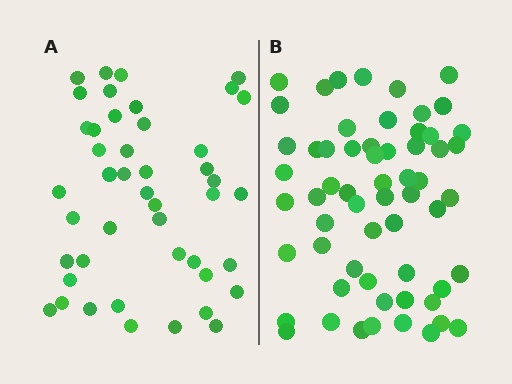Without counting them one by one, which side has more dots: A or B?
Region B (the right region) has more dots.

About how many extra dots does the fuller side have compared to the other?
Region B has approximately 15 more dots than region A.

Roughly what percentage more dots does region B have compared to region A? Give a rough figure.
About 35% more.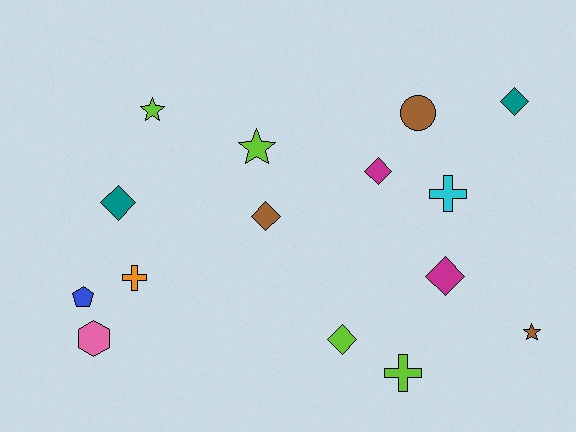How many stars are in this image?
There are 3 stars.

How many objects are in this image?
There are 15 objects.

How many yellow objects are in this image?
There are no yellow objects.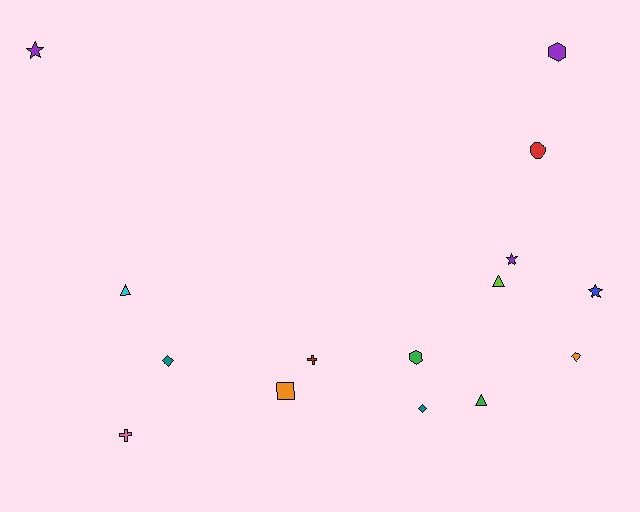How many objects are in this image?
There are 15 objects.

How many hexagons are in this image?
There are 2 hexagons.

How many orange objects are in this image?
There are 2 orange objects.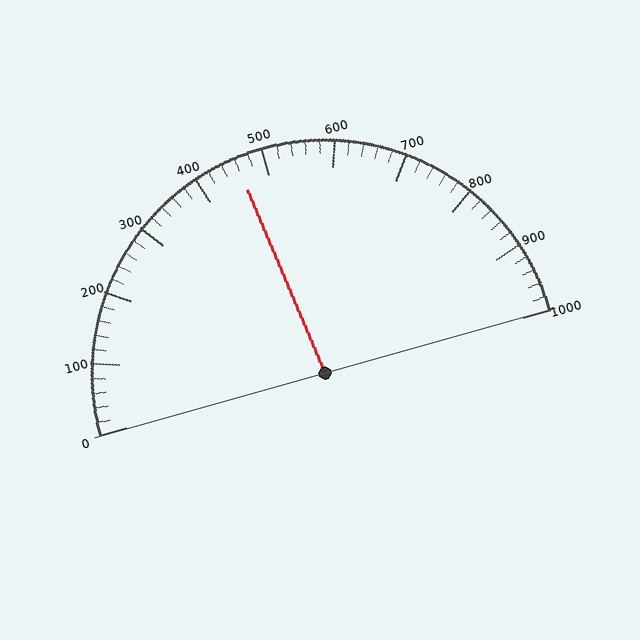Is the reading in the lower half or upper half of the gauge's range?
The reading is in the lower half of the range (0 to 1000).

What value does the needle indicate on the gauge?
The needle indicates approximately 460.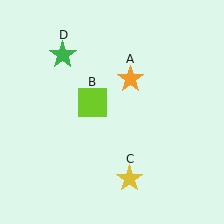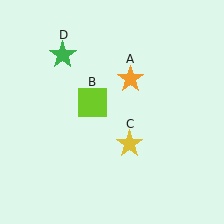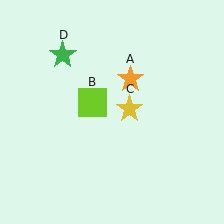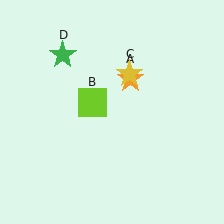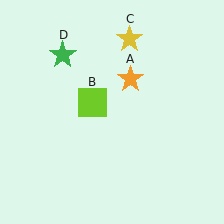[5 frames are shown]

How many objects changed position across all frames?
1 object changed position: yellow star (object C).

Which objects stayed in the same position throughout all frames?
Orange star (object A) and lime square (object B) and green star (object D) remained stationary.